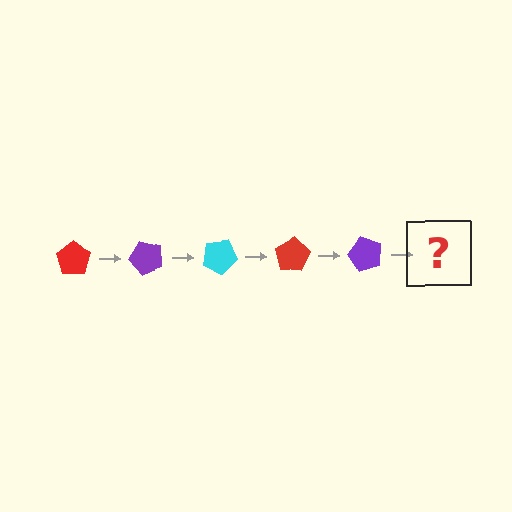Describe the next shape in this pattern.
It should be a cyan pentagon, rotated 250 degrees from the start.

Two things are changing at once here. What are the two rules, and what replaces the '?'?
The two rules are that it rotates 50 degrees each step and the color cycles through red, purple, and cyan. The '?' should be a cyan pentagon, rotated 250 degrees from the start.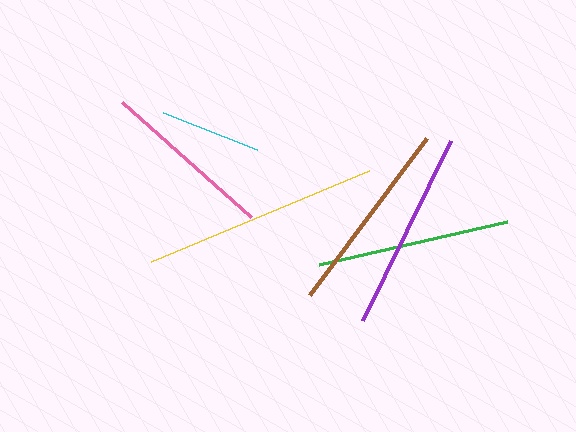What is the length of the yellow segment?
The yellow segment is approximately 236 pixels long.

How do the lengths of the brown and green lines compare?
The brown and green lines are approximately the same length.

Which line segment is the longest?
The yellow line is the longest at approximately 236 pixels.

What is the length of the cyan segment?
The cyan segment is approximately 101 pixels long.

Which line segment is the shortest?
The cyan line is the shortest at approximately 101 pixels.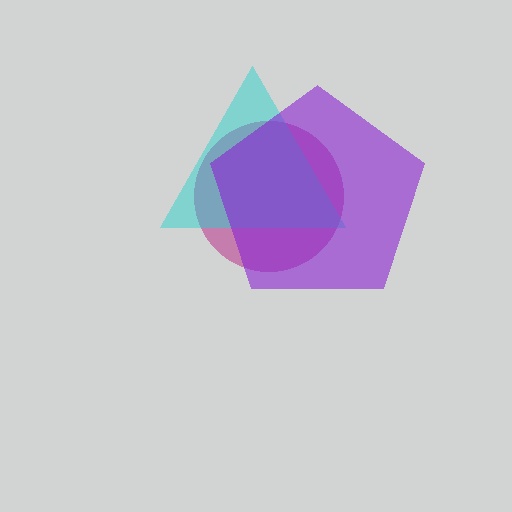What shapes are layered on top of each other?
The layered shapes are: a magenta circle, a cyan triangle, a purple pentagon.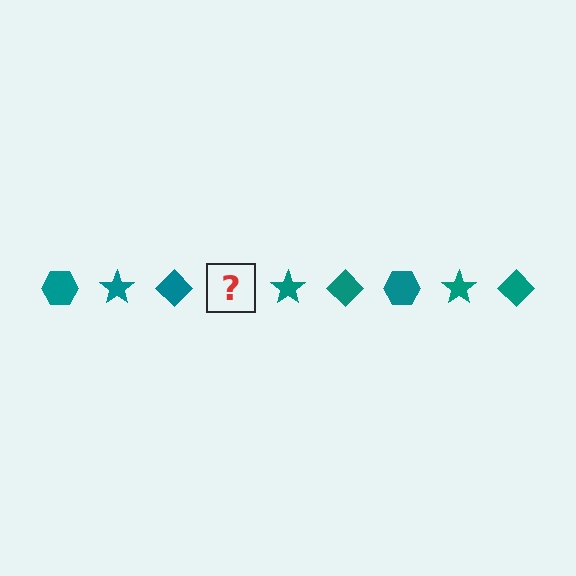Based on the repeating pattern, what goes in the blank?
The blank should be a teal hexagon.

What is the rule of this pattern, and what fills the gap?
The rule is that the pattern cycles through hexagon, star, diamond shapes in teal. The gap should be filled with a teal hexagon.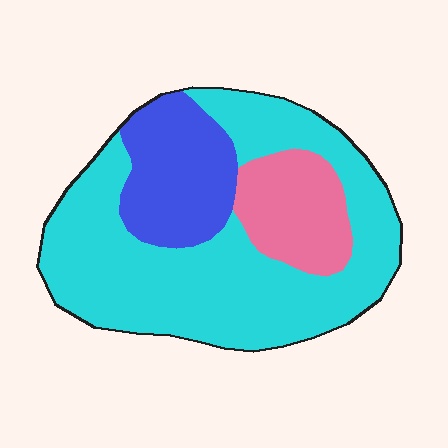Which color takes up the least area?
Pink, at roughly 15%.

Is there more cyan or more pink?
Cyan.